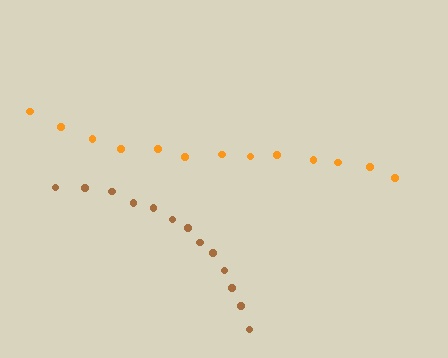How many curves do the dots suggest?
There are 2 distinct paths.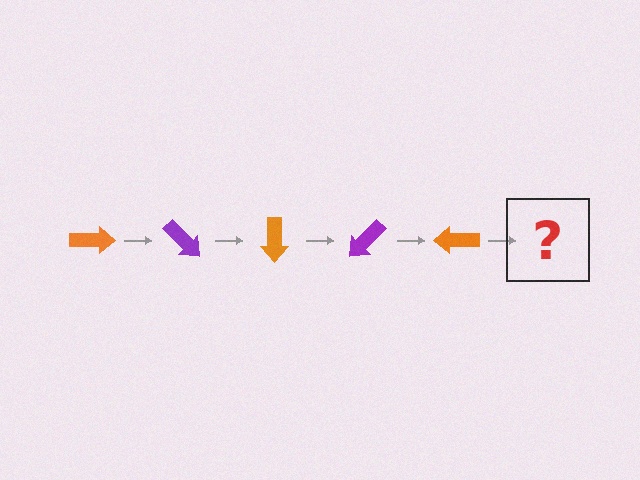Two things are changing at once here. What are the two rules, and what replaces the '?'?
The two rules are that it rotates 45 degrees each step and the color cycles through orange and purple. The '?' should be a purple arrow, rotated 225 degrees from the start.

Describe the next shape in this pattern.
It should be a purple arrow, rotated 225 degrees from the start.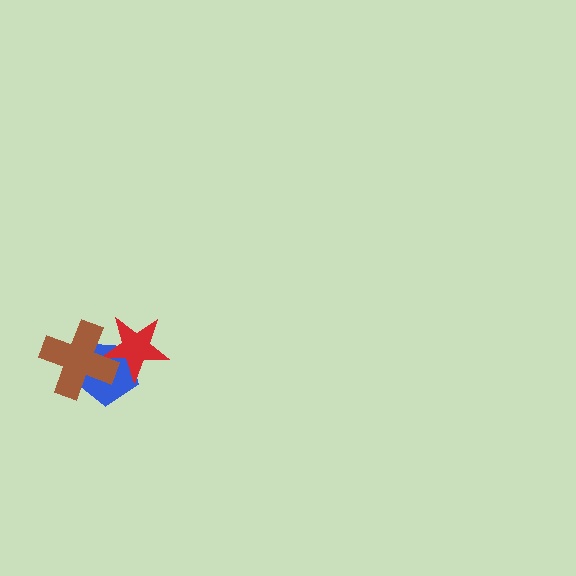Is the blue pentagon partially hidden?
Yes, it is partially covered by another shape.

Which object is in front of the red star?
The brown cross is in front of the red star.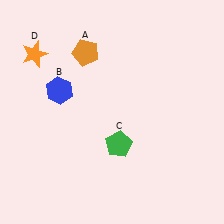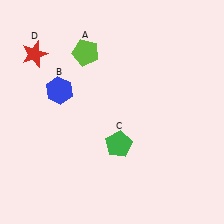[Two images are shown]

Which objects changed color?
A changed from orange to lime. D changed from orange to red.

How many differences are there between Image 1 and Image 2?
There are 2 differences between the two images.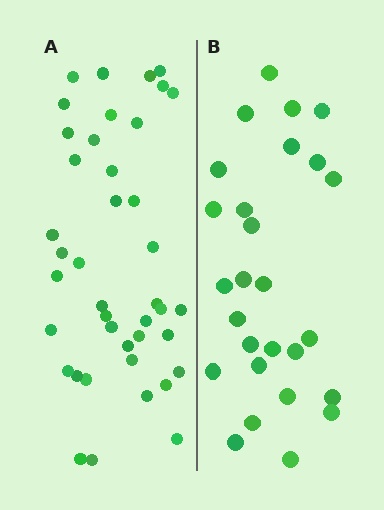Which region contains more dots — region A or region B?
Region A (the left region) has more dots.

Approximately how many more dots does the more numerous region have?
Region A has approximately 15 more dots than region B.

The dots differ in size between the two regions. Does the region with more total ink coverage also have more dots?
No. Region B has more total ink coverage because its dots are larger, but region A actually contains more individual dots. Total area can be misleading — the number of items is what matters here.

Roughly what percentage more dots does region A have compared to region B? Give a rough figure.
About 50% more.